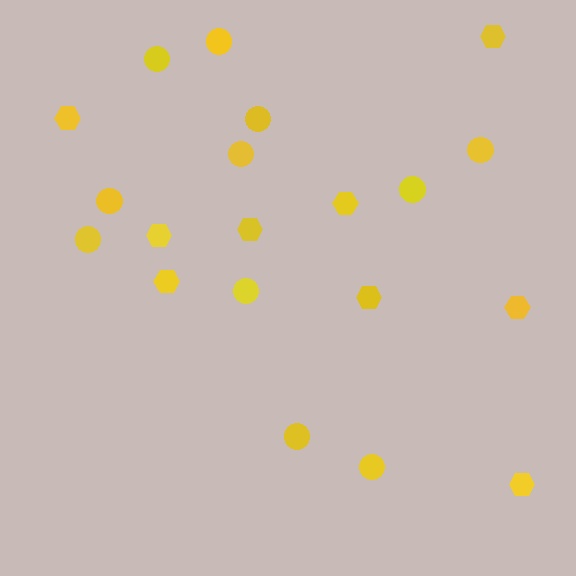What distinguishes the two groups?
There are 2 groups: one group of circles (11) and one group of hexagons (9).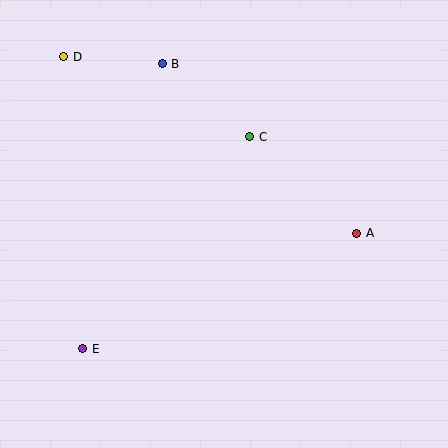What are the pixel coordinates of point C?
Point C is at (250, 137).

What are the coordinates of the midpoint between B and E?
The midpoint between B and E is at (122, 206).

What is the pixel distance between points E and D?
The distance between E and D is 293 pixels.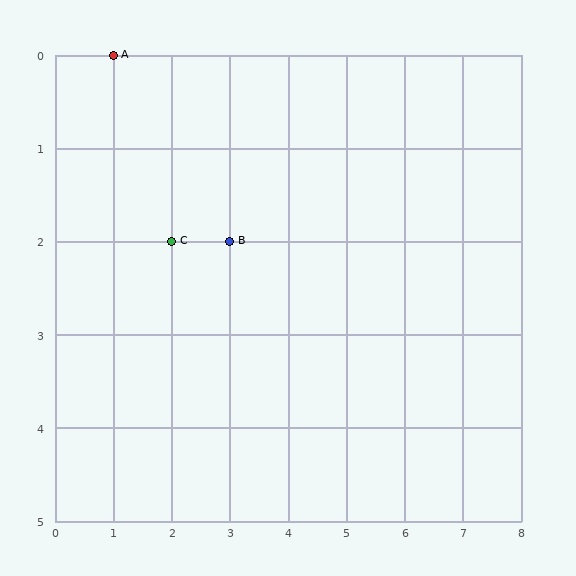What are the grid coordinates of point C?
Point C is at grid coordinates (2, 2).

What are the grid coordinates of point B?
Point B is at grid coordinates (3, 2).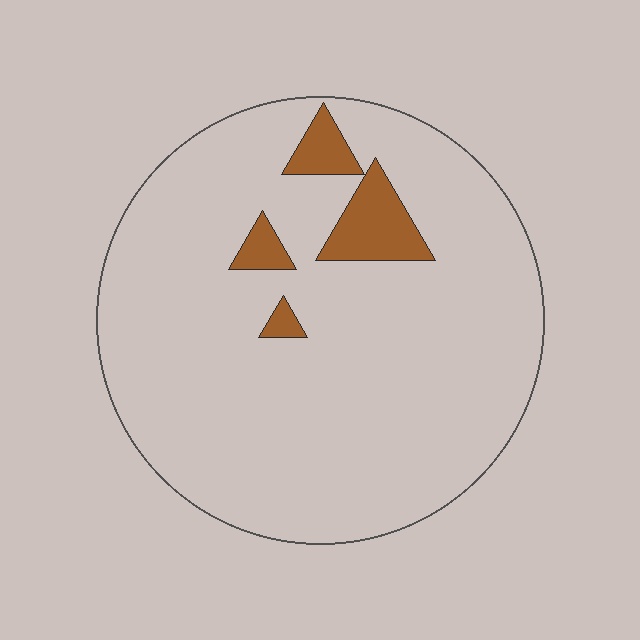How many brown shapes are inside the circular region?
4.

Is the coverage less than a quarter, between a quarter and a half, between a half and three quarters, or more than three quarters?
Less than a quarter.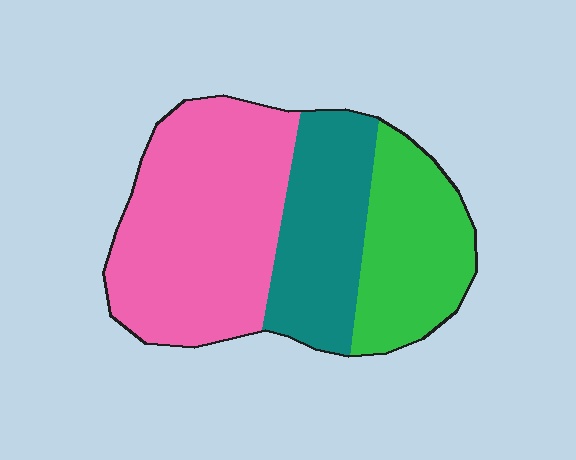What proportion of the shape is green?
Green covers 26% of the shape.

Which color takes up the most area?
Pink, at roughly 50%.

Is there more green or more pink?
Pink.